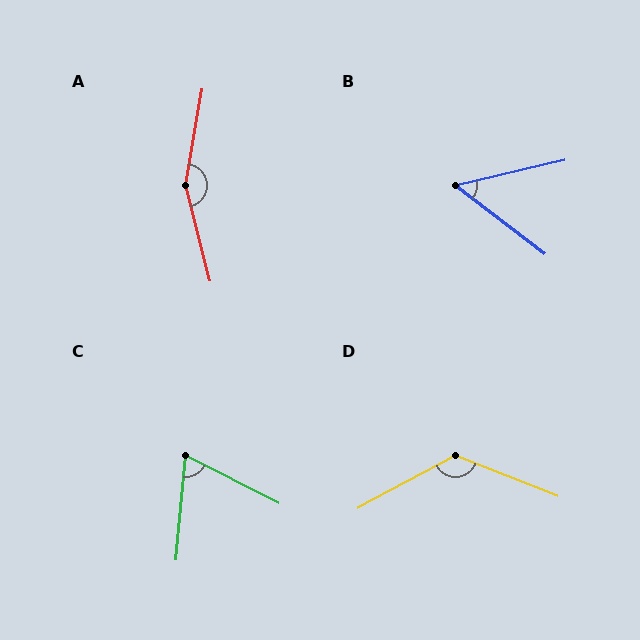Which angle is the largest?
A, at approximately 156 degrees.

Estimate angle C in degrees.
Approximately 68 degrees.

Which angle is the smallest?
B, at approximately 51 degrees.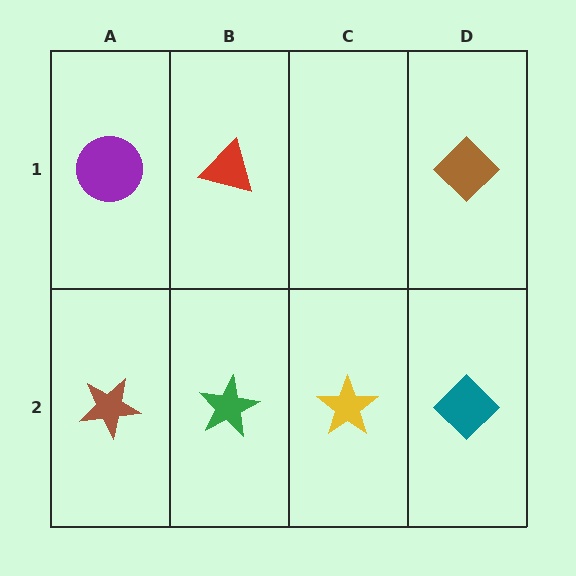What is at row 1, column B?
A red triangle.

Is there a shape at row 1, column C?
No, that cell is empty.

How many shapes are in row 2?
4 shapes.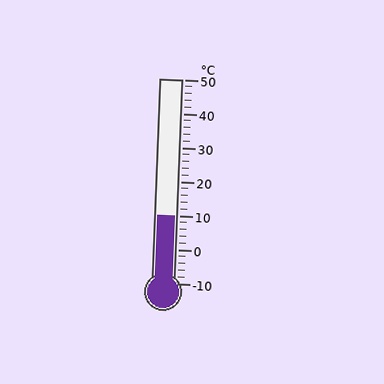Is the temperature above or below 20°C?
The temperature is below 20°C.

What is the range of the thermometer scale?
The thermometer scale ranges from -10°C to 50°C.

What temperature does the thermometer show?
The thermometer shows approximately 10°C.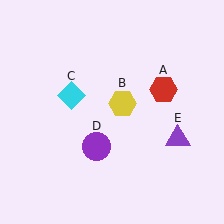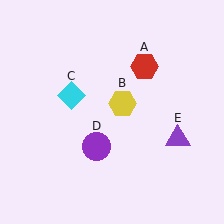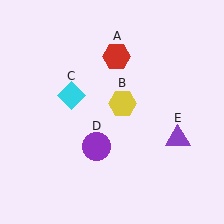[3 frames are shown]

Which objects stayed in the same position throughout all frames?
Yellow hexagon (object B) and cyan diamond (object C) and purple circle (object D) and purple triangle (object E) remained stationary.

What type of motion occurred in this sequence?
The red hexagon (object A) rotated counterclockwise around the center of the scene.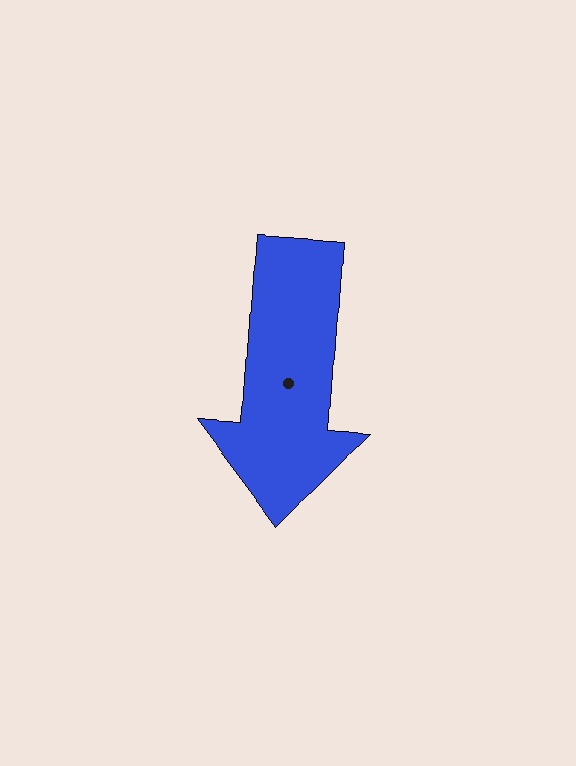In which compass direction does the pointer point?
South.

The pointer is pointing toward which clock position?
Roughly 6 o'clock.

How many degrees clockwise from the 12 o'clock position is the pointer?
Approximately 184 degrees.